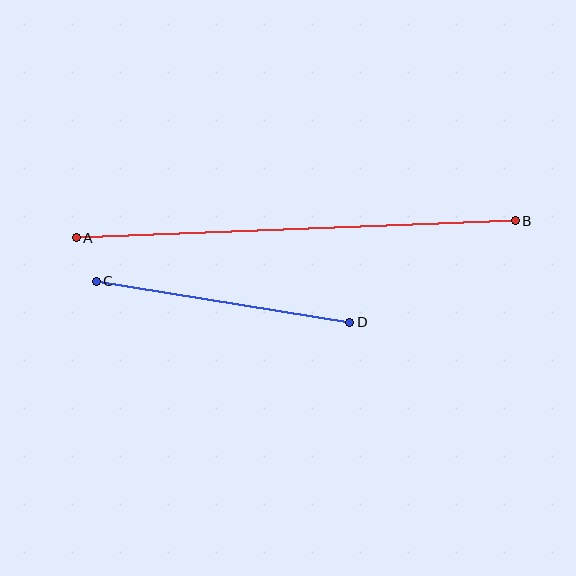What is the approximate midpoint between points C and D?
The midpoint is at approximately (223, 302) pixels.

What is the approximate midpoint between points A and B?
The midpoint is at approximately (296, 229) pixels.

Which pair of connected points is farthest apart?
Points A and B are farthest apart.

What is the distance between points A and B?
The distance is approximately 439 pixels.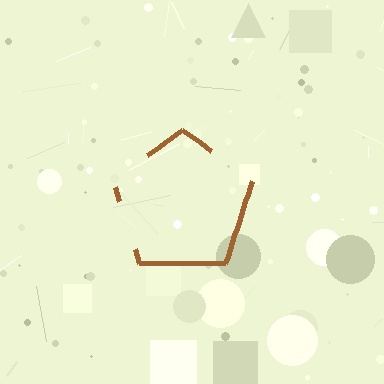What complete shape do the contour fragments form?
The contour fragments form a pentagon.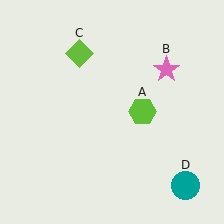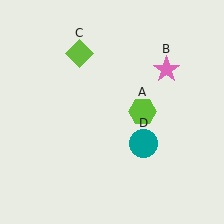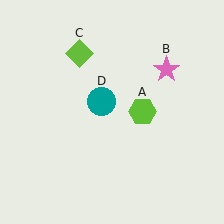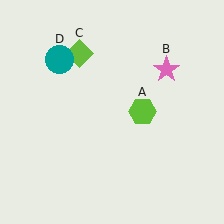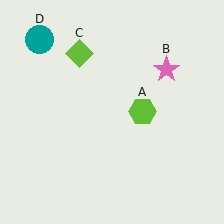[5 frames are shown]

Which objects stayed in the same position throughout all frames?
Lime hexagon (object A) and pink star (object B) and lime diamond (object C) remained stationary.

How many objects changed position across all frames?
1 object changed position: teal circle (object D).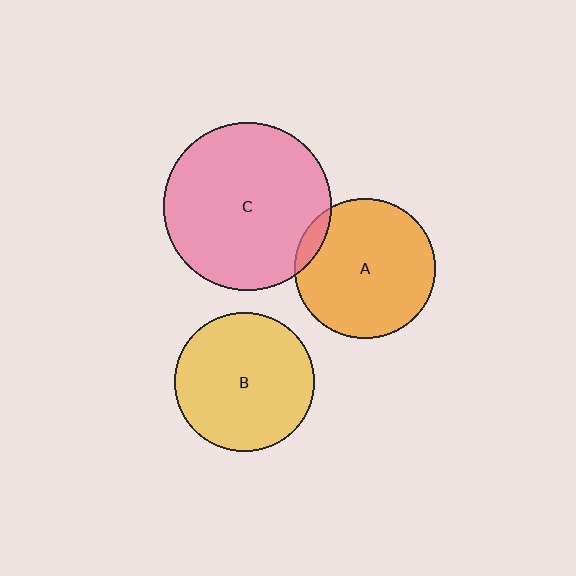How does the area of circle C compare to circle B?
Approximately 1.5 times.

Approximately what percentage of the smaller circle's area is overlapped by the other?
Approximately 5%.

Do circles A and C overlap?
Yes.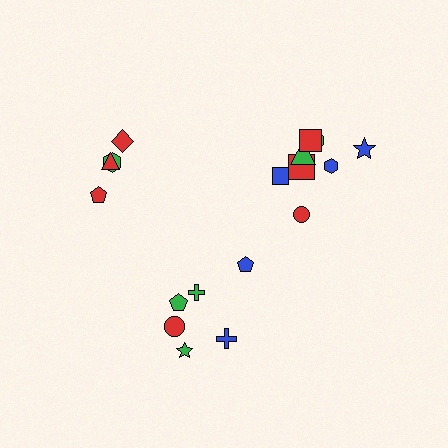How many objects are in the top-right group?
There are 8 objects.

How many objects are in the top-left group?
There are 4 objects.